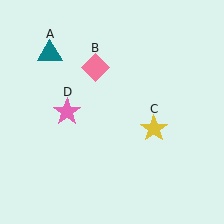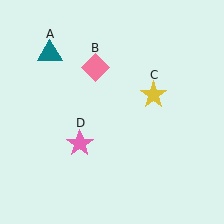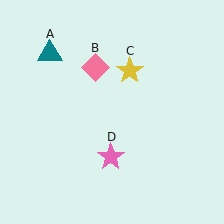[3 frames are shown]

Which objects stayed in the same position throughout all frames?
Teal triangle (object A) and pink diamond (object B) remained stationary.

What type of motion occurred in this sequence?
The yellow star (object C), pink star (object D) rotated counterclockwise around the center of the scene.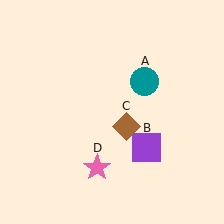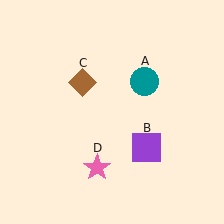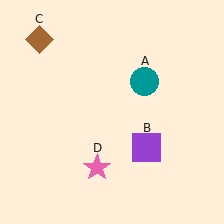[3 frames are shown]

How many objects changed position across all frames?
1 object changed position: brown diamond (object C).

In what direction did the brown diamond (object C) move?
The brown diamond (object C) moved up and to the left.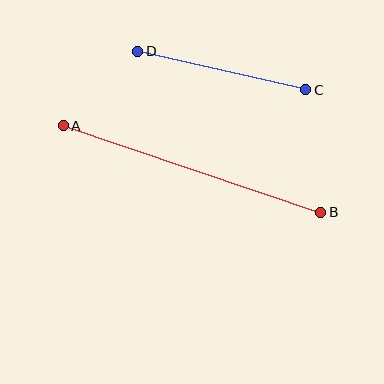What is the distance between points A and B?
The distance is approximately 272 pixels.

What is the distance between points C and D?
The distance is approximately 173 pixels.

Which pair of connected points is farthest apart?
Points A and B are farthest apart.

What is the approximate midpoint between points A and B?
The midpoint is at approximately (192, 169) pixels.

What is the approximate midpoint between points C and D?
The midpoint is at approximately (222, 71) pixels.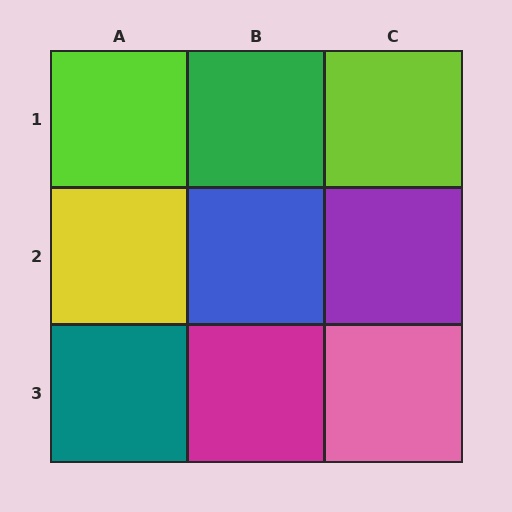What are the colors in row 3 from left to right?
Teal, magenta, pink.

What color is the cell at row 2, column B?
Blue.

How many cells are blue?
1 cell is blue.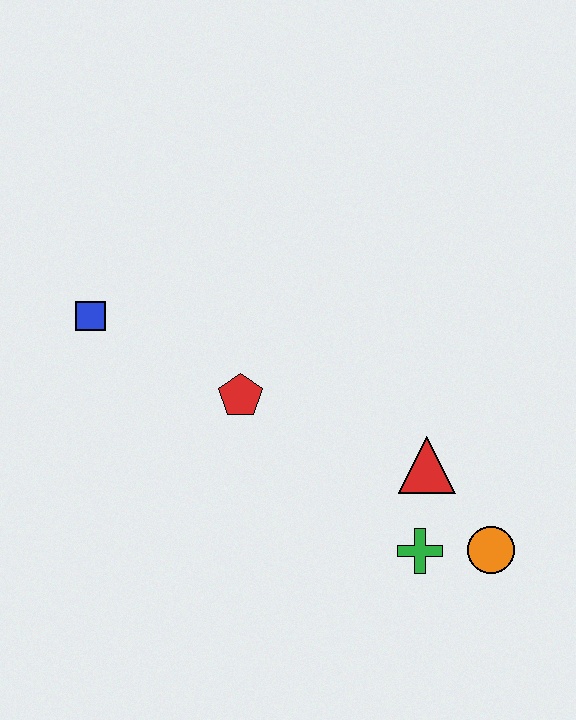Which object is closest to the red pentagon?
The blue square is closest to the red pentagon.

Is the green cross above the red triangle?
No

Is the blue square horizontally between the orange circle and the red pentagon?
No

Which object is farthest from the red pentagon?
The orange circle is farthest from the red pentagon.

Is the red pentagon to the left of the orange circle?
Yes